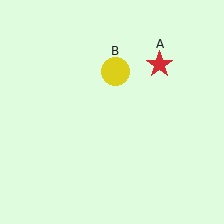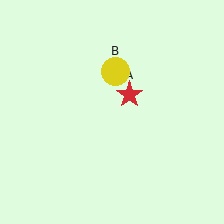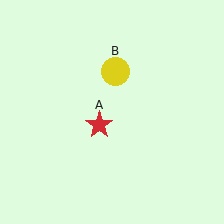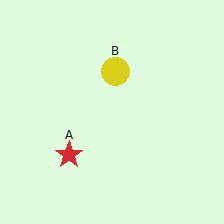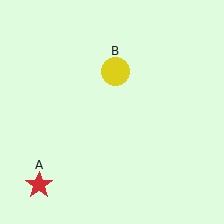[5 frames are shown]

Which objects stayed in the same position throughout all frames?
Yellow circle (object B) remained stationary.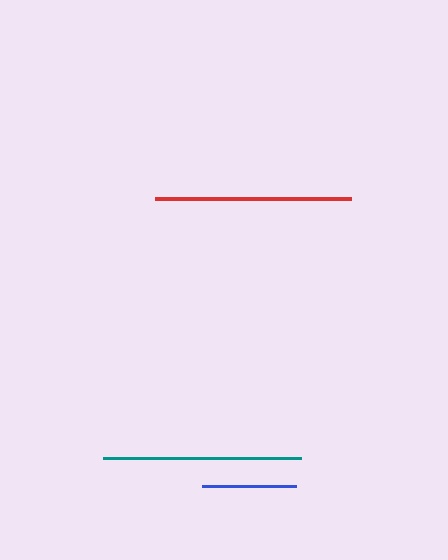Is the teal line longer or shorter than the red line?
The teal line is longer than the red line.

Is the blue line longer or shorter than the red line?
The red line is longer than the blue line.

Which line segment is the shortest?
The blue line is the shortest at approximately 94 pixels.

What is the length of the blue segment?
The blue segment is approximately 94 pixels long.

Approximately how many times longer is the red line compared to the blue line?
The red line is approximately 2.1 times the length of the blue line.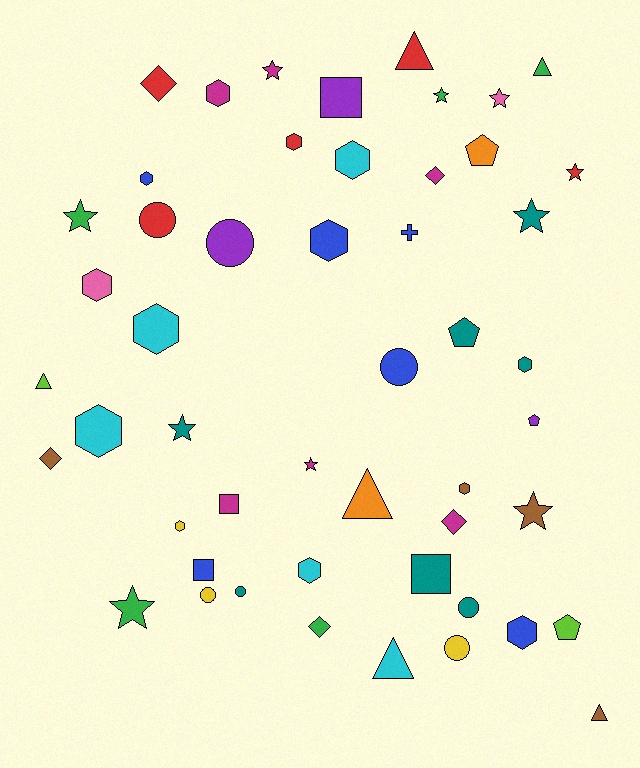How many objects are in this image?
There are 50 objects.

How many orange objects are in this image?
There are 2 orange objects.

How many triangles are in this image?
There are 6 triangles.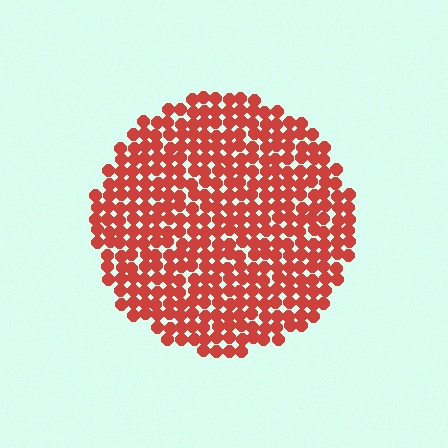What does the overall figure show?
The overall figure shows a circle.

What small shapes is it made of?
It is made of small circles.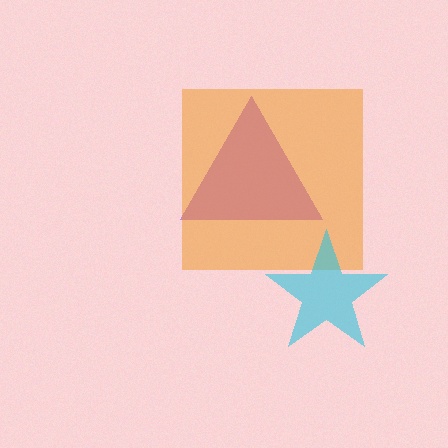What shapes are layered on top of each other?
The layered shapes are: a purple triangle, an orange square, a cyan star.